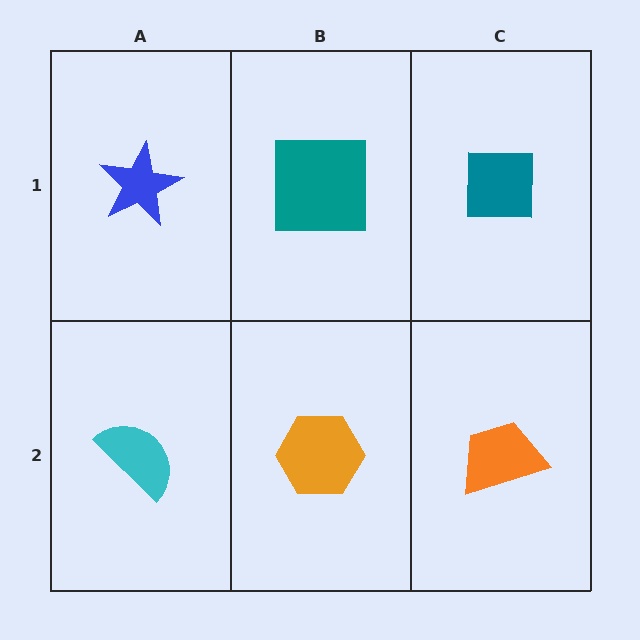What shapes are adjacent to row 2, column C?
A teal square (row 1, column C), an orange hexagon (row 2, column B).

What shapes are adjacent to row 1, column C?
An orange trapezoid (row 2, column C), a teal square (row 1, column B).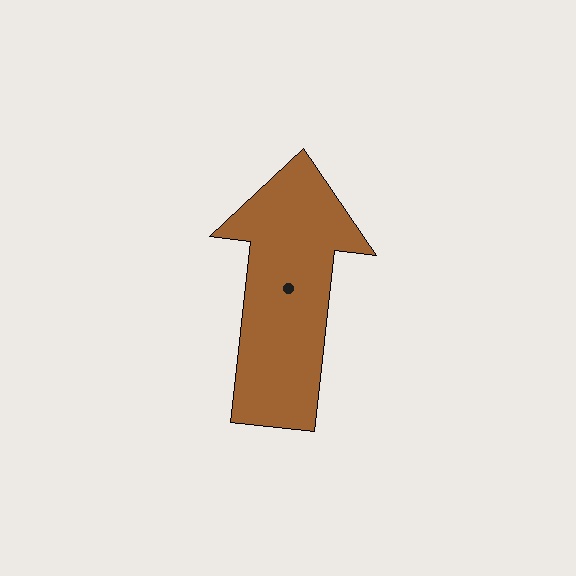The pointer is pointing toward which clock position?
Roughly 12 o'clock.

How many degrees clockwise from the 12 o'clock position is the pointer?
Approximately 6 degrees.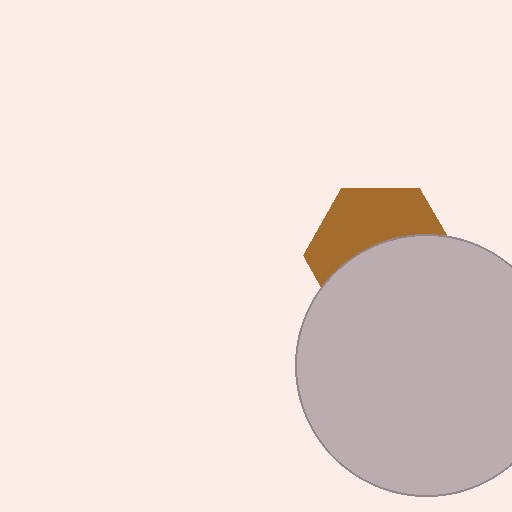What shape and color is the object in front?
The object in front is a light gray circle.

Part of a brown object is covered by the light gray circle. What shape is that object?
It is a hexagon.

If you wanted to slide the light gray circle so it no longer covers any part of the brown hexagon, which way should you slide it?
Slide it down — that is the most direct way to separate the two shapes.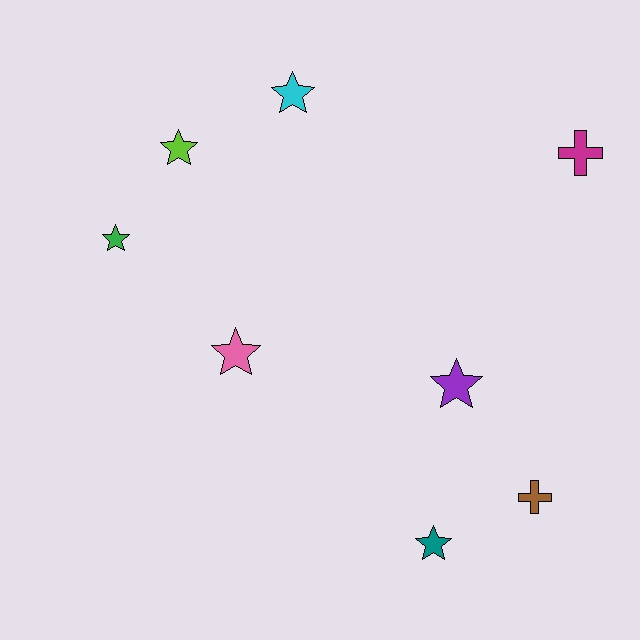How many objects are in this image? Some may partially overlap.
There are 8 objects.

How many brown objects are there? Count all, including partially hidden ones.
There is 1 brown object.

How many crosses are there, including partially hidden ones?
There are 2 crosses.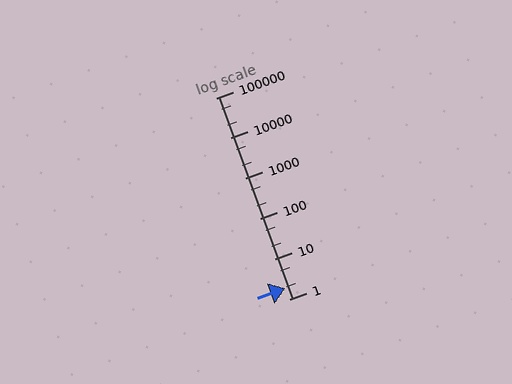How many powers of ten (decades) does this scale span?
The scale spans 5 decades, from 1 to 100000.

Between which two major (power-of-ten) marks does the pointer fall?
The pointer is between 1 and 10.